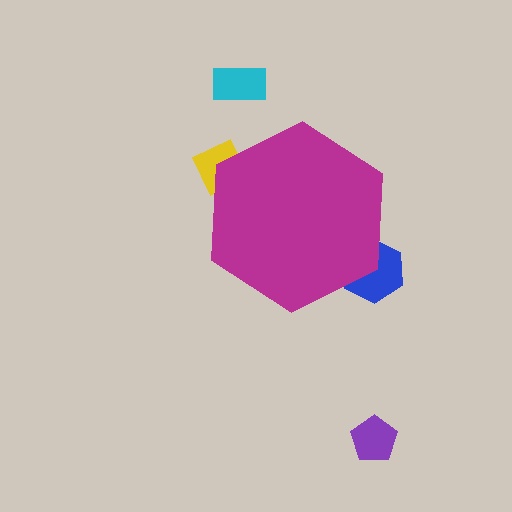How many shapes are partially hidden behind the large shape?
2 shapes are partially hidden.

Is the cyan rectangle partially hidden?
No, the cyan rectangle is fully visible.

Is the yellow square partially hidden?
Yes, the yellow square is partially hidden behind the magenta hexagon.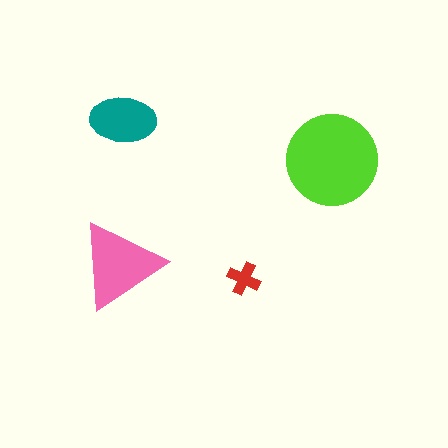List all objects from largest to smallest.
The lime circle, the pink triangle, the teal ellipse, the red cross.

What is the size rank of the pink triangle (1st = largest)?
2nd.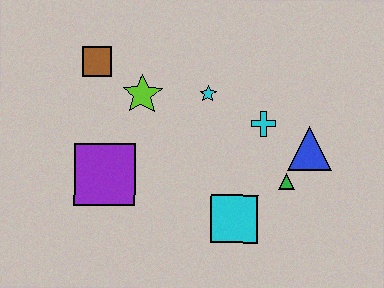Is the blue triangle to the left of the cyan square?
No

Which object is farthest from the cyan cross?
The brown square is farthest from the cyan cross.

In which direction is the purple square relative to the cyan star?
The purple square is to the left of the cyan star.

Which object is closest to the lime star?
The brown square is closest to the lime star.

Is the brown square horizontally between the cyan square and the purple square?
No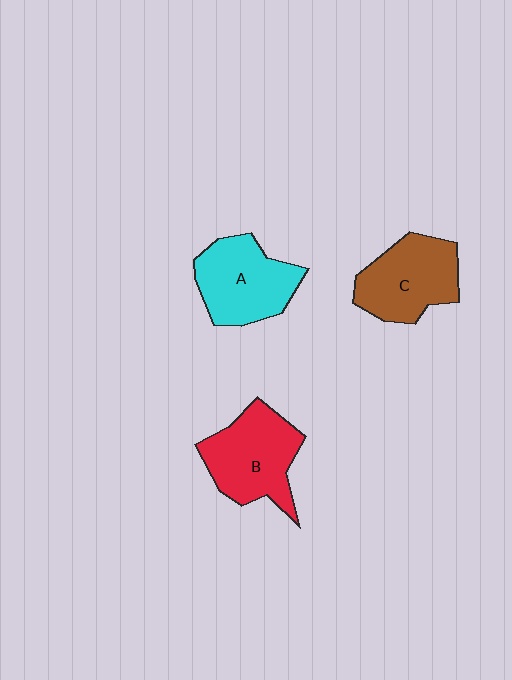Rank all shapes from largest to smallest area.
From largest to smallest: B (red), A (cyan), C (brown).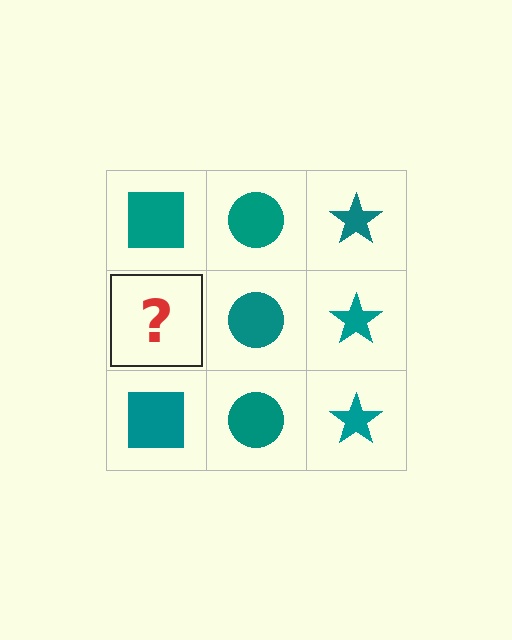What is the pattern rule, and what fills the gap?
The rule is that each column has a consistent shape. The gap should be filled with a teal square.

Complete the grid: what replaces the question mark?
The question mark should be replaced with a teal square.